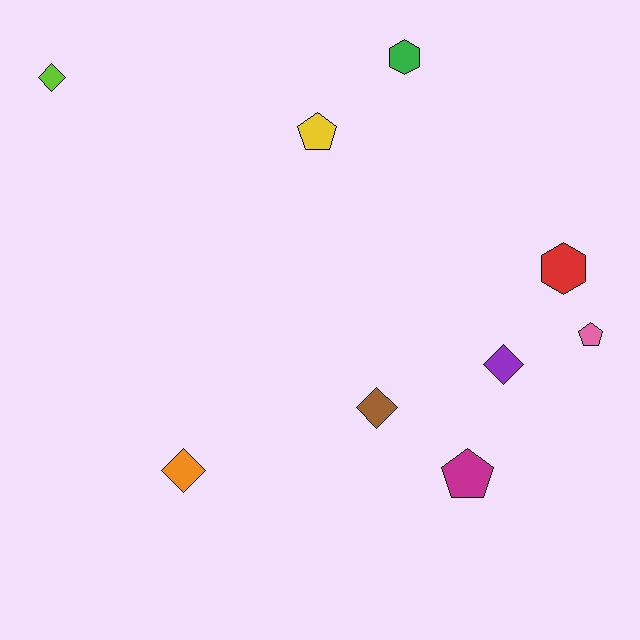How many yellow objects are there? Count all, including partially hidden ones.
There is 1 yellow object.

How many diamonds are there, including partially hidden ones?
There are 4 diamonds.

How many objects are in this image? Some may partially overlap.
There are 9 objects.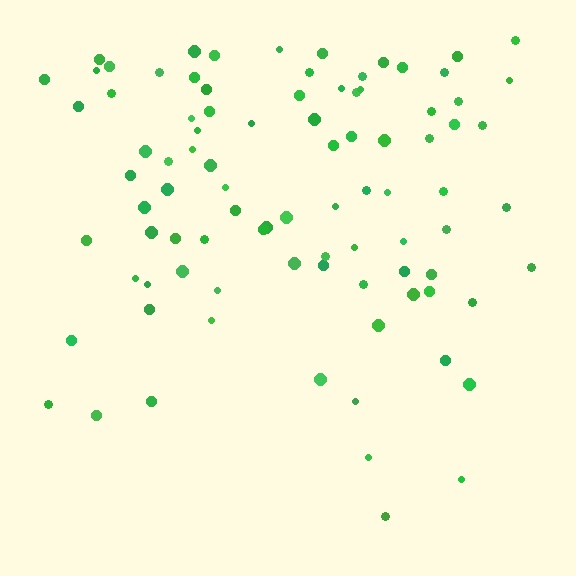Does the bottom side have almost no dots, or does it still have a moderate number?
Still a moderate number, just noticeably fewer than the top.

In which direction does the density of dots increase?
From bottom to top, with the top side densest.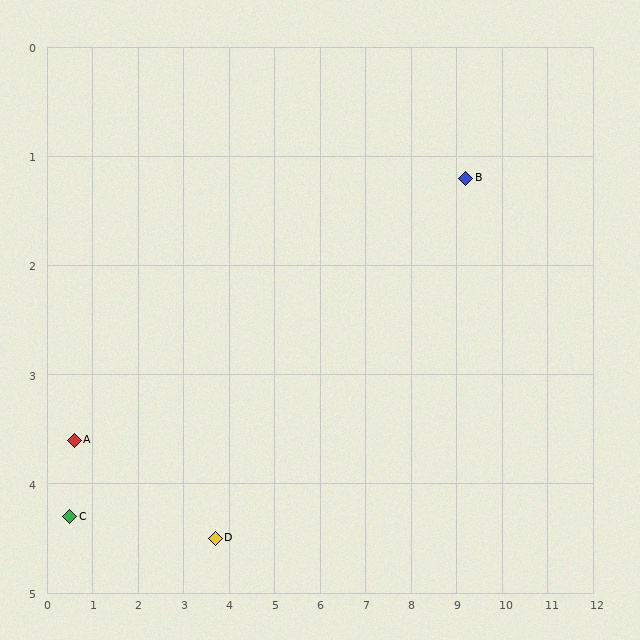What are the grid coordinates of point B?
Point B is at approximately (9.2, 1.2).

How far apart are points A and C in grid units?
Points A and C are about 0.7 grid units apart.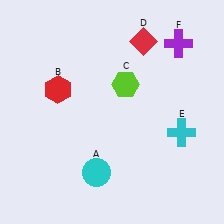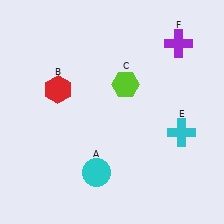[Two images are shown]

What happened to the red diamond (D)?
The red diamond (D) was removed in Image 2. It was in the top-right area of Image 1.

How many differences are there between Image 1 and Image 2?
There is 1 difference between the two images.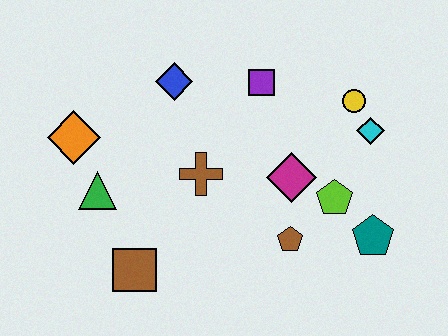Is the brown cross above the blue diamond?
No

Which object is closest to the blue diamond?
The purple square is closest to the blue diamond.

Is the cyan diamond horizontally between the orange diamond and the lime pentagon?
No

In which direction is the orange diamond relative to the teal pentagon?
The orange diamond is to the left of the teal pentagon.